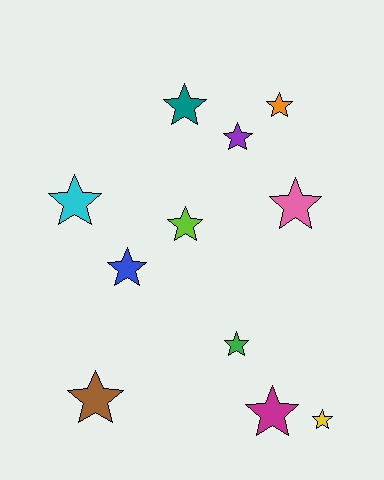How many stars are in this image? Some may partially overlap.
There are 11 stars.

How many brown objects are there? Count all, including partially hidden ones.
There is 1 brown object.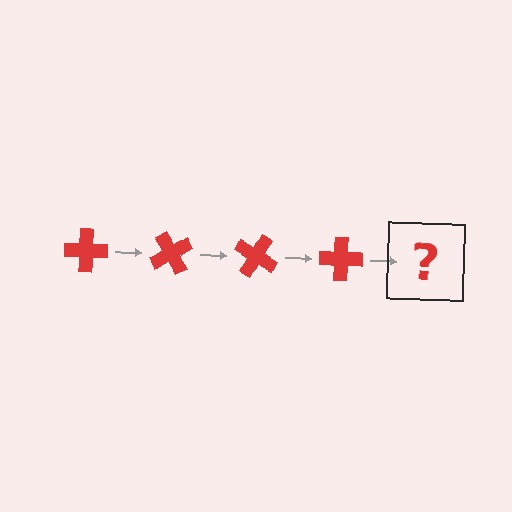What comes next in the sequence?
The next element should be a red cross rotated 240 degrees.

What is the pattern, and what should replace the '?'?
The pattern is that the cross rotates 60 degrees each step. The '?' should be a red cross rotated 240 degrees.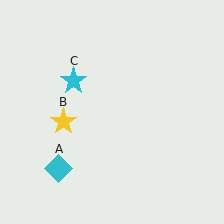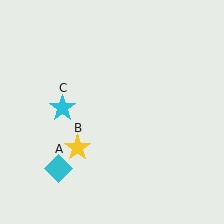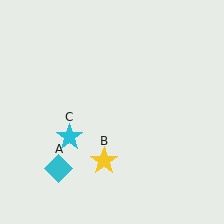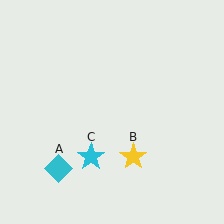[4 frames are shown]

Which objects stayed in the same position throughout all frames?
Cyan diamond (object A) remained stationary.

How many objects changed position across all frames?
2 objects changed position: yellow star (object B), cyan star (object C).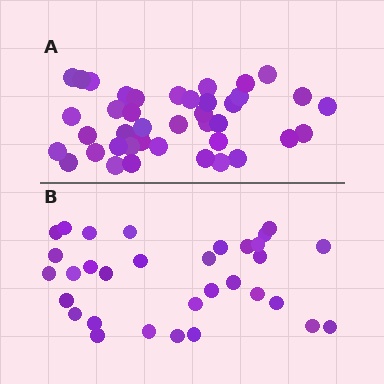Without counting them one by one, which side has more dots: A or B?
Region A (the top region) has more dots.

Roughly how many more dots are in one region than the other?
Region A has roughly 8 or so more dots than region B.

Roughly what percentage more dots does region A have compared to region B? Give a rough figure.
About 25% more.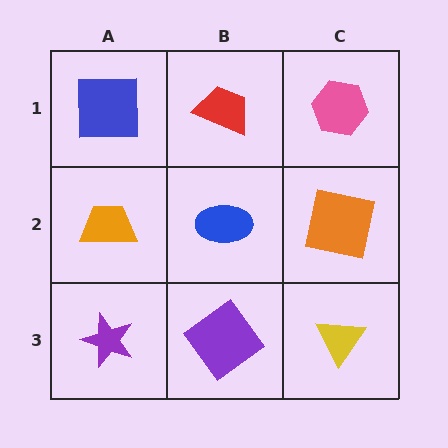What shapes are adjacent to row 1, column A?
An orange trapezoid (row 2, column A), a red trapezoid (row 1, column B).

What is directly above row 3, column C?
An orange square.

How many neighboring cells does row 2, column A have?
3.